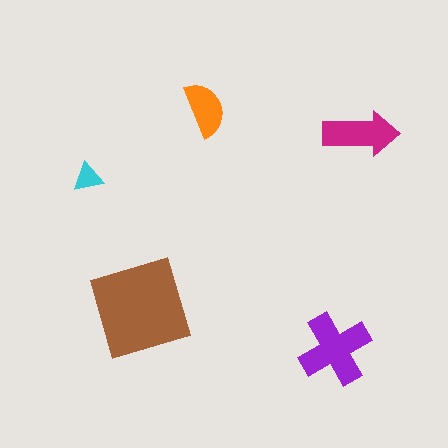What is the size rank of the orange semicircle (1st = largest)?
4th.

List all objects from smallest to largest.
The cyan triangle, the orange semicircle, the magenta arrow, the purple cross, the brown diamond.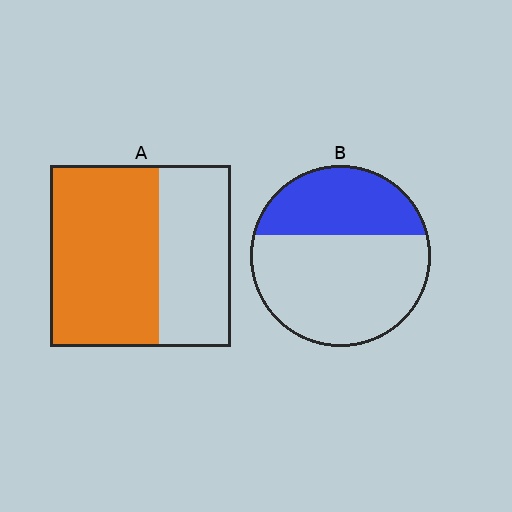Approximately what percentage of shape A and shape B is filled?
A is approximately 60% and B is approximately 35%.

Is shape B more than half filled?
No.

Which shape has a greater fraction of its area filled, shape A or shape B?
Shape A.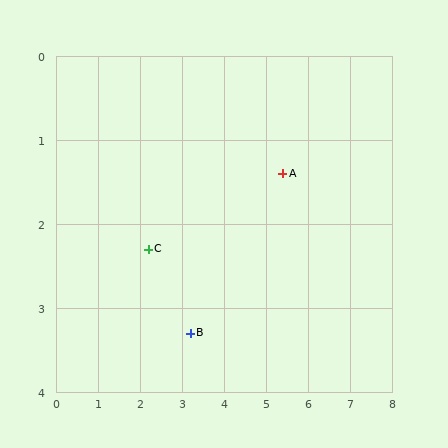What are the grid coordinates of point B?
Point B is at approximately (3.2, 3.3).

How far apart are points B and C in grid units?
Points B and C are about 1.4 grid units apart.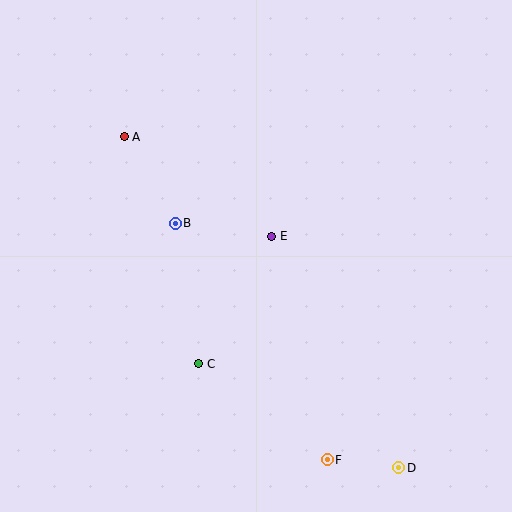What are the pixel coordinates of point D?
Point D is at (399, 468).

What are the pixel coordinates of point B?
Point B is at (175, 223).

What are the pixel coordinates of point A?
Point A is at (124, 137).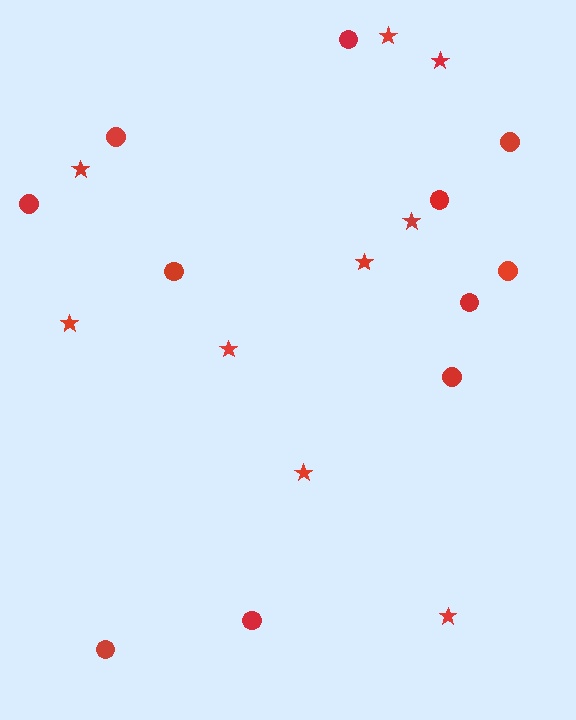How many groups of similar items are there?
There are 2 groups: one group of stars (9) and one group of circles (11).